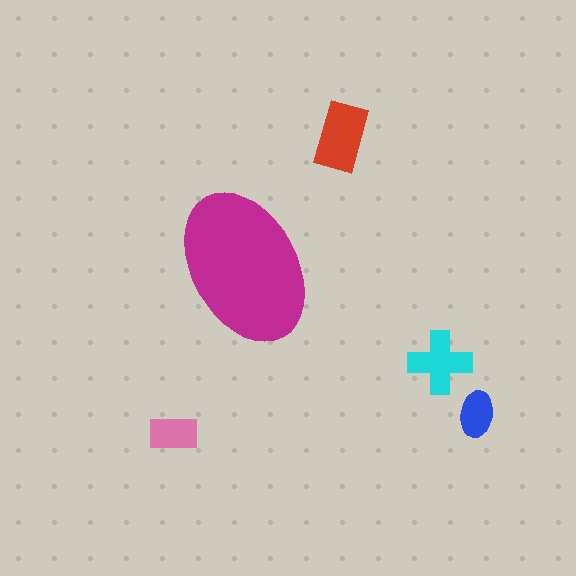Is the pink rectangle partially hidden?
No, the pink rectangle is fully visible.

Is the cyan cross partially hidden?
No, the cyan cross is fully visible.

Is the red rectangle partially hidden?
No, the red rectangle is fully visible.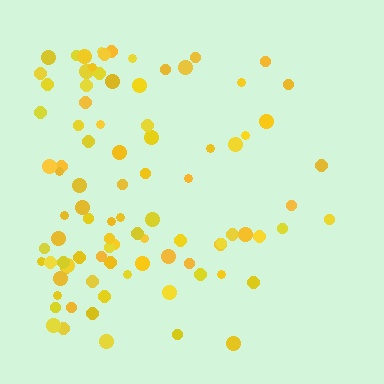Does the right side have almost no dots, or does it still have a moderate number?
Still a moderate number, just noticeably fewer than the left.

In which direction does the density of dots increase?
From right to left, with the left side densest.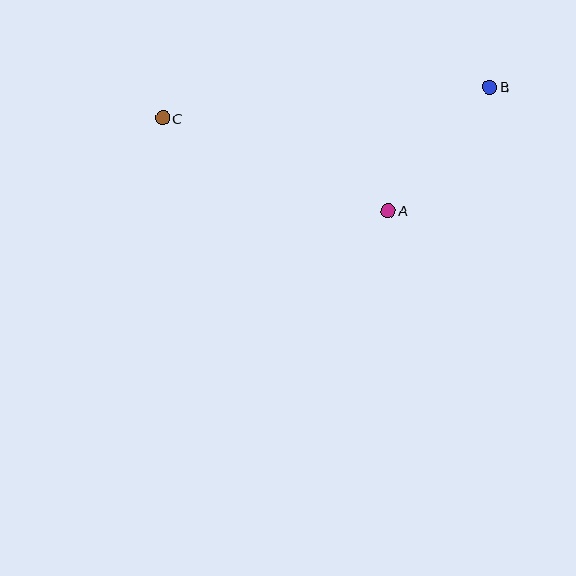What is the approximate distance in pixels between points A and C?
The distance between A and C is approximately 244 pixels.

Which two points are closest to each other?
Points A and B are closest to each other.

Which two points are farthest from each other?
Points B and C are farthest from each other.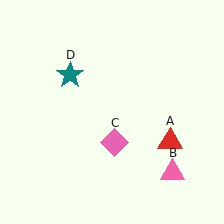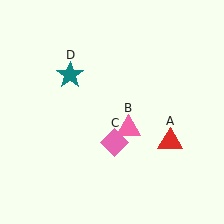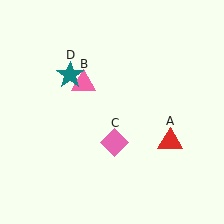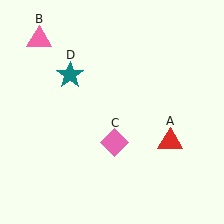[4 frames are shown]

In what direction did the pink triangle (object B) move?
The pink triangle (object B) moved up and to the left.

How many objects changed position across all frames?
1 object changed position: pink triangle (object B).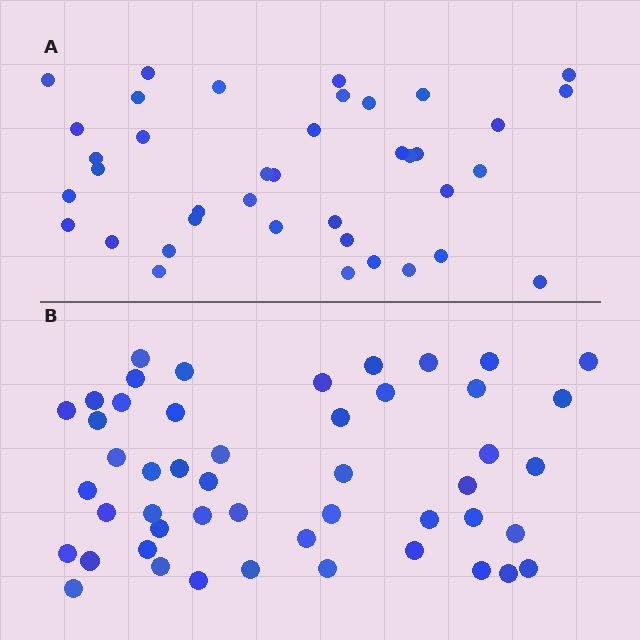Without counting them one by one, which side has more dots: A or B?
Region B (the bottom region) has more dots.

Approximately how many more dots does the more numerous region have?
Region B has roughly 10 or so more dots than region A.